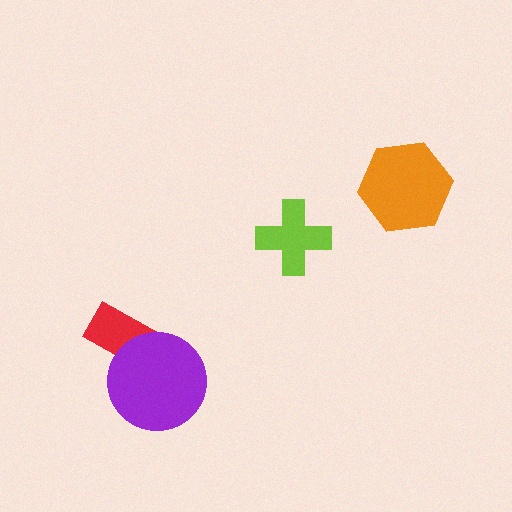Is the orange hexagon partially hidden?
No, no other shape covers it.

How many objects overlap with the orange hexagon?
0 objects overlap with the orange hexagon.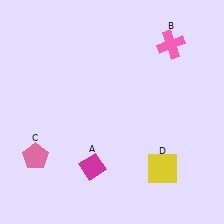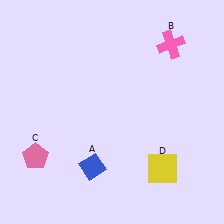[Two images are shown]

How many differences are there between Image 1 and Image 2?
There is 1 difference between the two images.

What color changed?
The diamond (A) changed from magenta in Image 1 to blue in Image 2.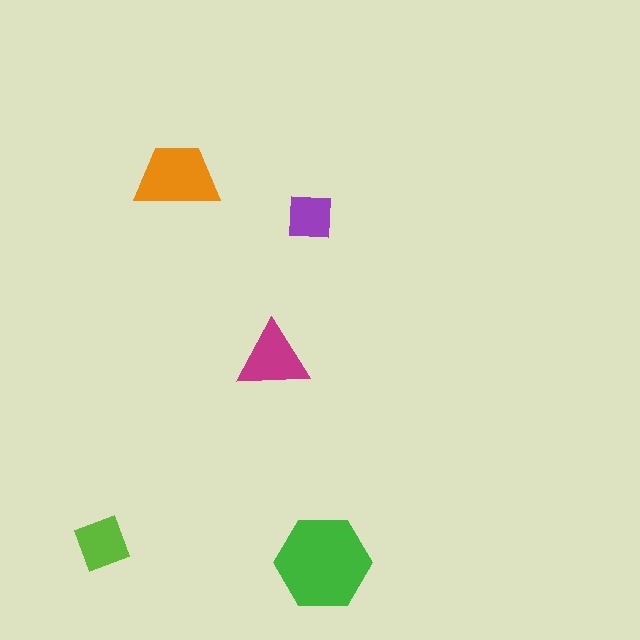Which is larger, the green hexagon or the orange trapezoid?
The green hexagon.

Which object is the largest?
The green hexagon.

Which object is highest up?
The orange trapezoid is topmost.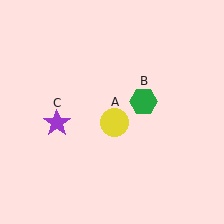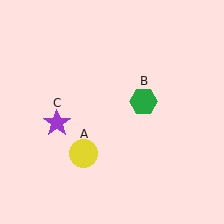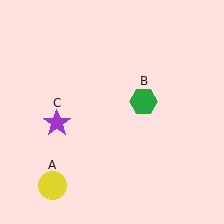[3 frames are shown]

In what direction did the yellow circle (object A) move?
The yellow circle (object A) moved down and to the left.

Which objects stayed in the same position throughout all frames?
Green hexagon (object B) and purple star (object C) remained stationary.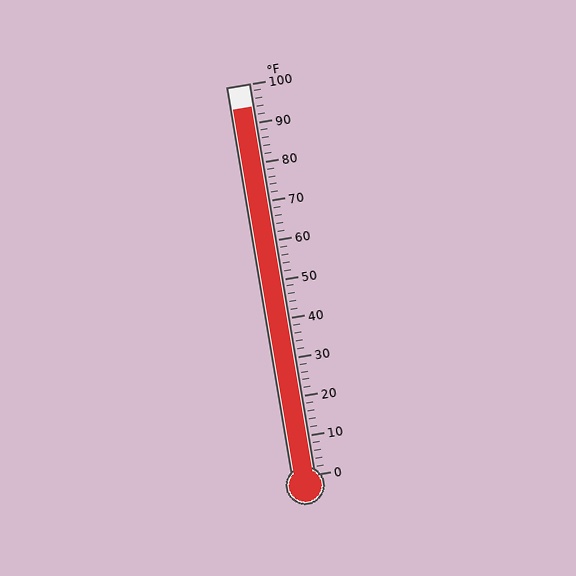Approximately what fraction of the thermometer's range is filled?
The thermometer is filled to approximately 95% of its range.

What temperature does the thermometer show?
The thermometer shows approximately 94°F.